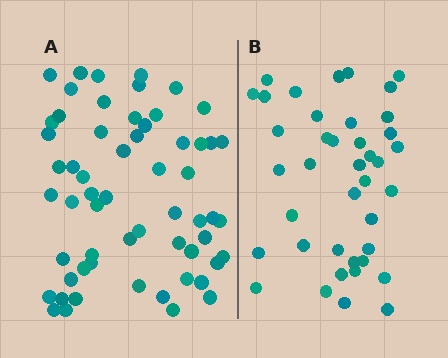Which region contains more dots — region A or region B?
Region A (the left region) has more dots.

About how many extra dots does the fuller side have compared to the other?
Region A has approximately 20 more dots than region B.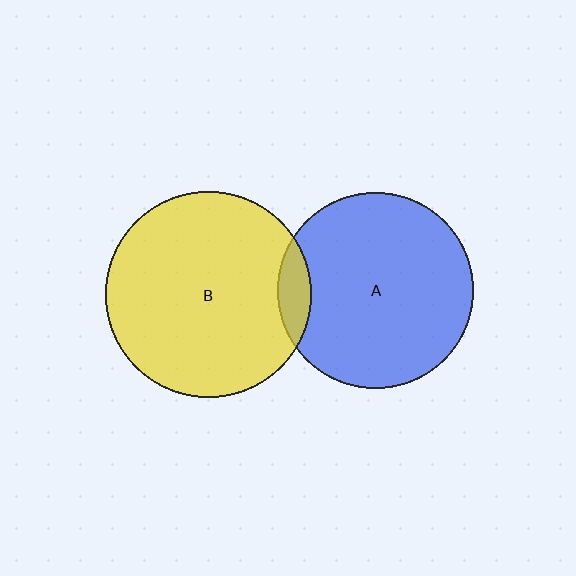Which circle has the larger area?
Circle B (yellow).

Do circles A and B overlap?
Yes.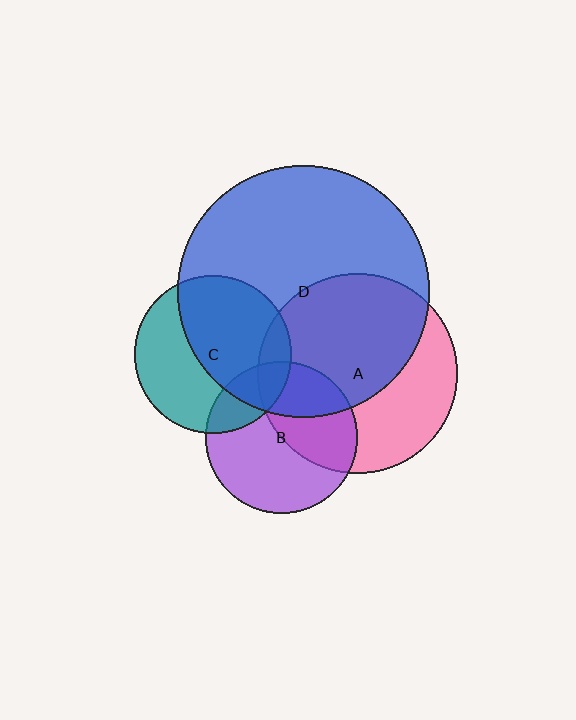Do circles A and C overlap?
Yes.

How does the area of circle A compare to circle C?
Approximately 1.6 times.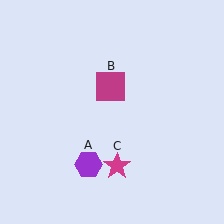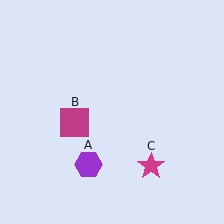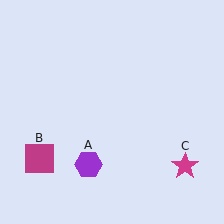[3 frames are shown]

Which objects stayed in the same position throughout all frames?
Purple hexagon (object A) remained stationary.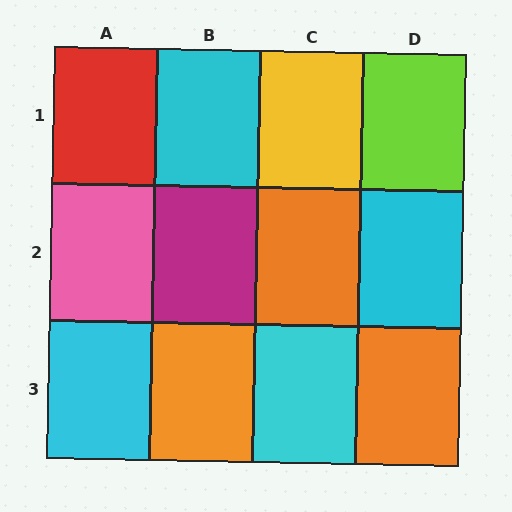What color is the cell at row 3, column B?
Orange.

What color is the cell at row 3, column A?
Cyan.